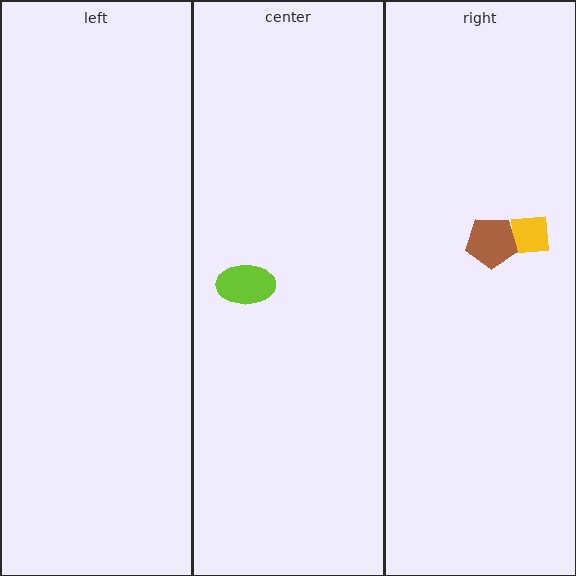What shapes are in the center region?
The lime ellipse.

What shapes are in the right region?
The yellow square, the brown pentagon.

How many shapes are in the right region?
2.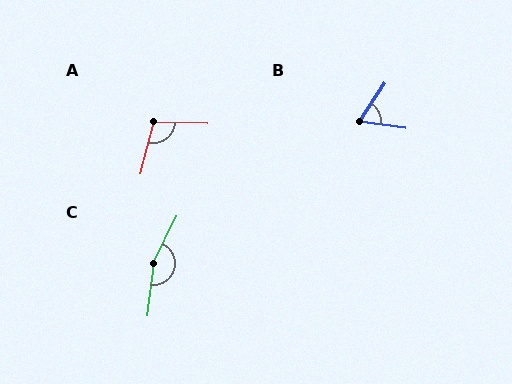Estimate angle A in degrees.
Approximately 103 degrees.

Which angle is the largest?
C, at approximately 161 degrees.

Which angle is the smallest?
B, at approximately 64 degrees.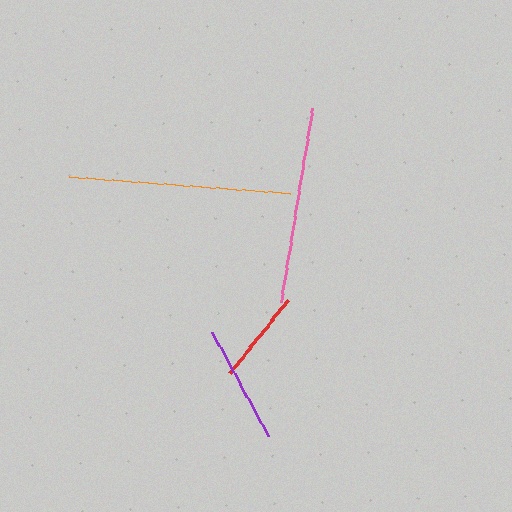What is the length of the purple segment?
The purple segment is approximately 118 pixels long.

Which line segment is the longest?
The orange line is the longest at approximately 222 pixels.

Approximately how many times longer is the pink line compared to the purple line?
The pink line is approximately 1.7 times the length of the purple line.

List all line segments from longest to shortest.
From longest to shortest: orange, pink, purple, red.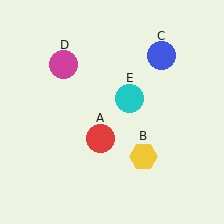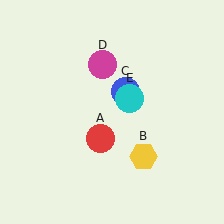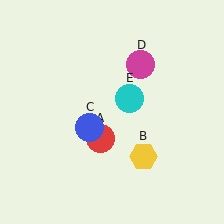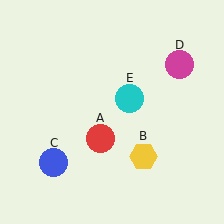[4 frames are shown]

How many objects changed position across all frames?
2 objects changed position: blue circle (object C), magenta circle (object D).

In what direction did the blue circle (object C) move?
The blue circle (object C) moved down and to the left.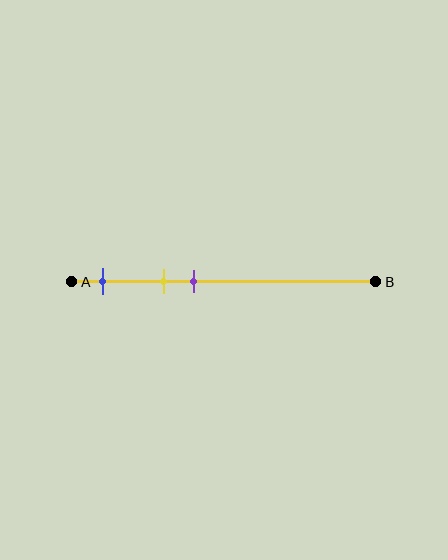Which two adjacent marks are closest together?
The yellow and purple marks are the closest adjacent pair.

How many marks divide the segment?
There are 3 marks dividing the segment.